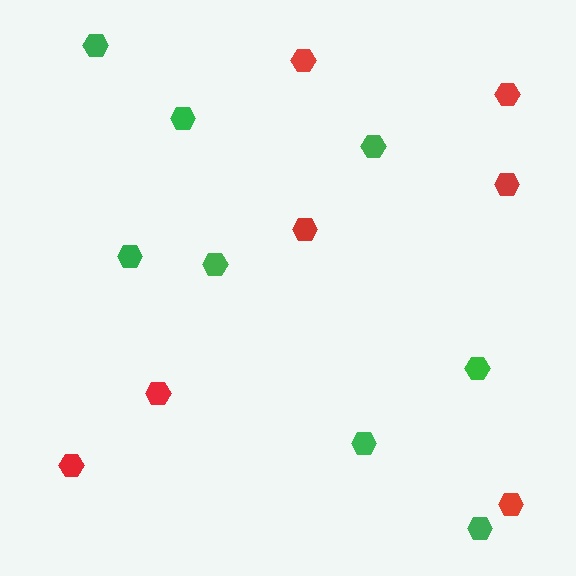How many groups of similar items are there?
There are 2 groups: one group of red hexagons (7) and one group of green hexagons (8).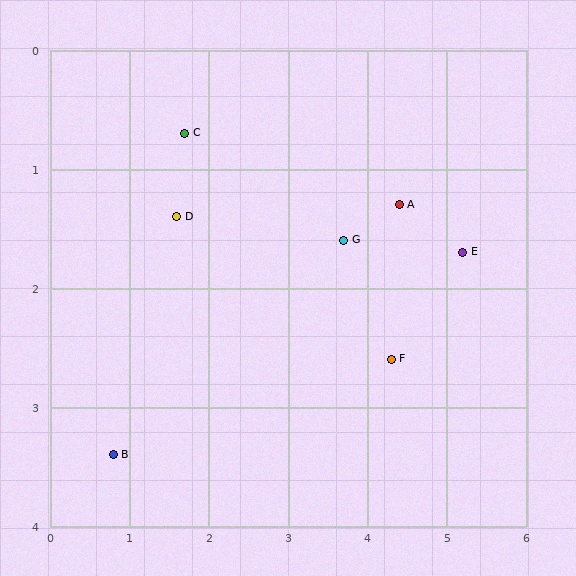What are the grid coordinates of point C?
Point C is at approximately (1.7, 0.7).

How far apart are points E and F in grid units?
Points E and F are about 1.3 grid units apart.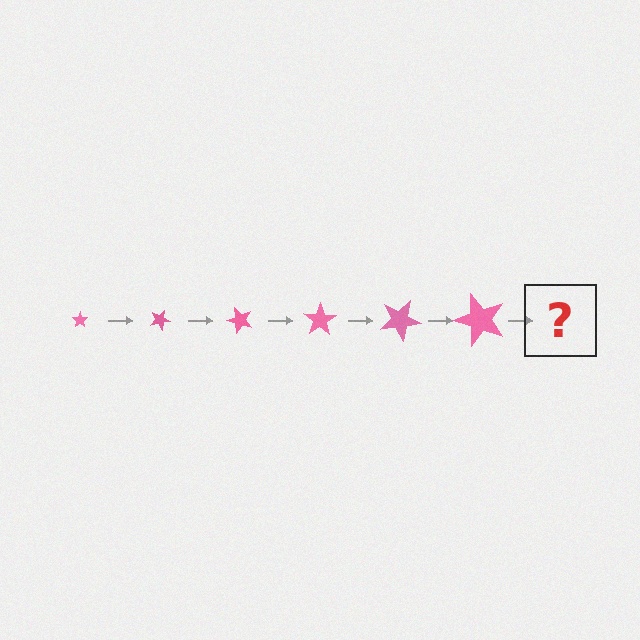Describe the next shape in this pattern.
It should be a star, larger than the previous one and rotated 150 degrees from the start.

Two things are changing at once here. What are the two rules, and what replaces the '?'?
The two rules are that the star grows larger each step and it rotates 25 degrees each step. The '?' should be a star, larger than the previous one and rotated 150 degrees from the start.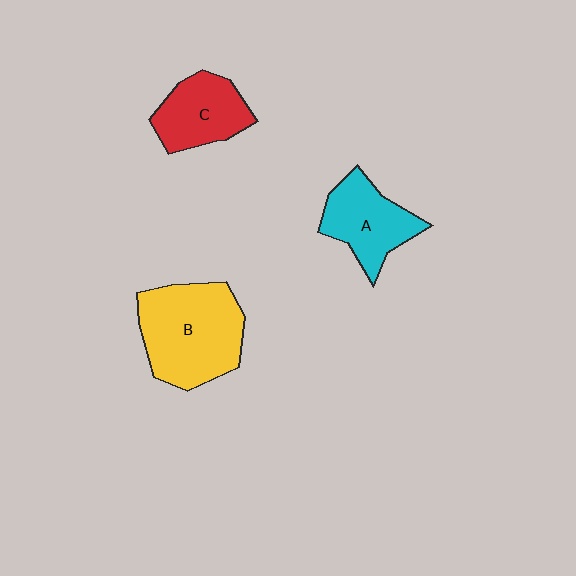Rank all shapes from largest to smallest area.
From largest to smallest: B (yellow), A (cyan), C (red).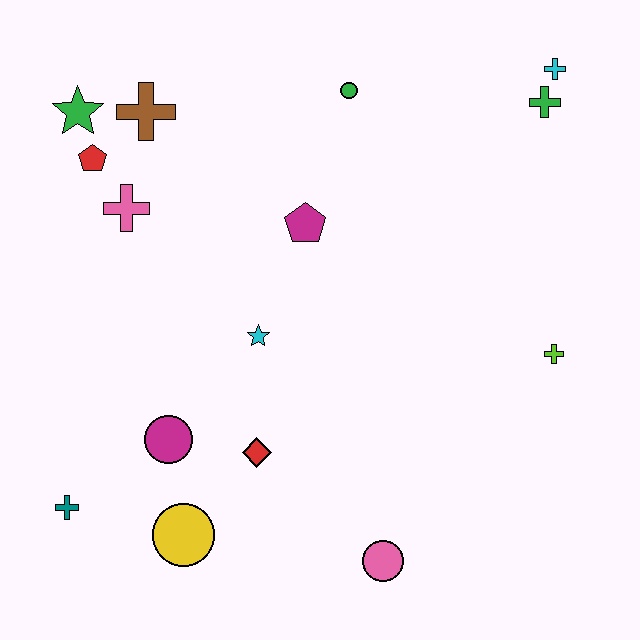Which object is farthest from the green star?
The pink circle is farthest from the green star.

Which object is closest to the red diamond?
The magenta circle is closest to the red diamond.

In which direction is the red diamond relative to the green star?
The red diamond is below the green star.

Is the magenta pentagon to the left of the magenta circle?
No